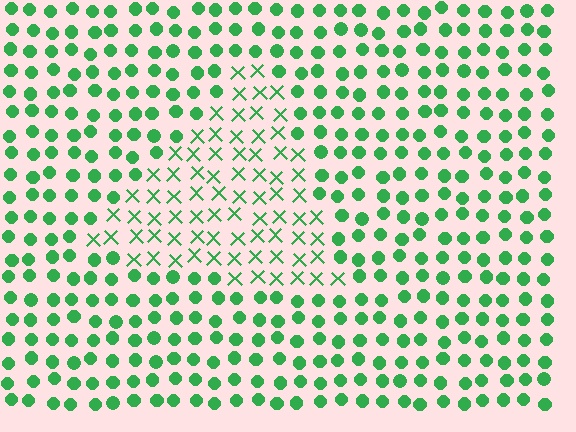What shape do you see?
I see a triangle.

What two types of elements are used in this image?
The image uses X marks inside the triangle region and circles outside it.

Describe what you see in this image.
The image is filled with small green elements arranged in a uniform grid. A triangle-shaped region contains X marks, while the surrounding area contains circles. The boundary is defined purely by the change in element shape.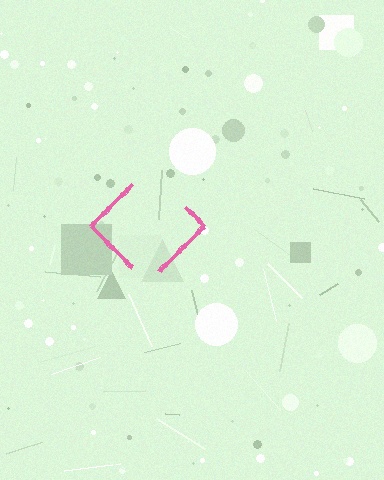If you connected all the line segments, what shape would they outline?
They would outline a diamond.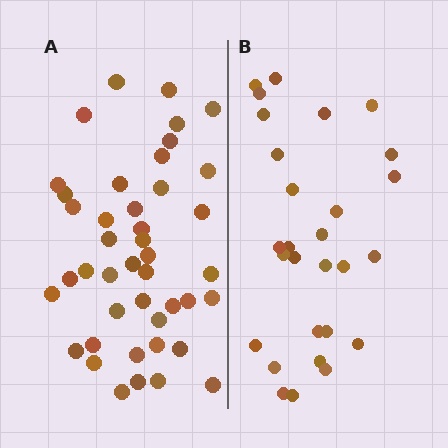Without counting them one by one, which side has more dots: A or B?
Region A (the left region) has more dots.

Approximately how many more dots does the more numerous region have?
Region A has approximately 15 more dots than region B.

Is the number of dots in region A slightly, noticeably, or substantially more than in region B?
Region A has substantially more. The ratio is roughly 1.5 to 1.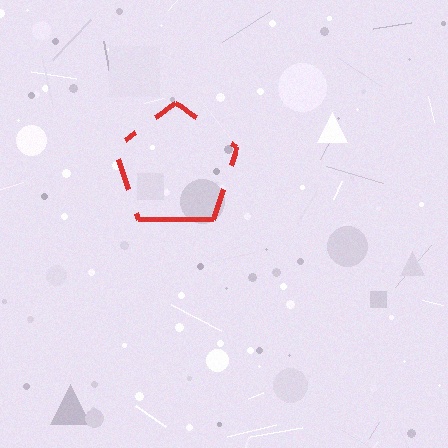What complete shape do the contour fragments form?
The contour fragments form a pentagon.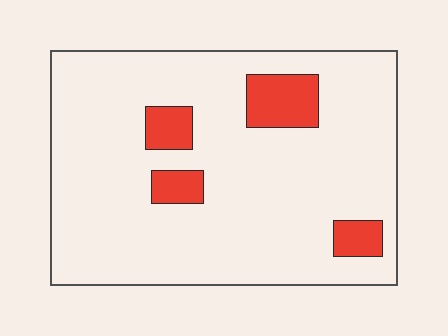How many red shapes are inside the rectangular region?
4.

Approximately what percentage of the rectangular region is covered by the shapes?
Approximately 10%.